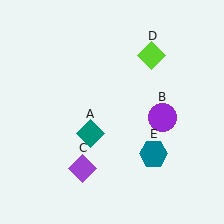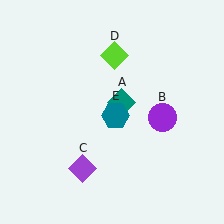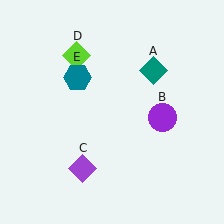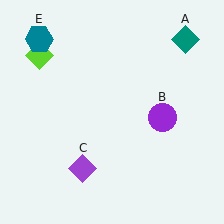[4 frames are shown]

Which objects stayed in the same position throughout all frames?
Purple circle (object B) and purple diamond (object C) remained stationary.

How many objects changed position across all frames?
3 objects changed position: teal diamond (object A), lime diamond (object D), teal hexagon (object E).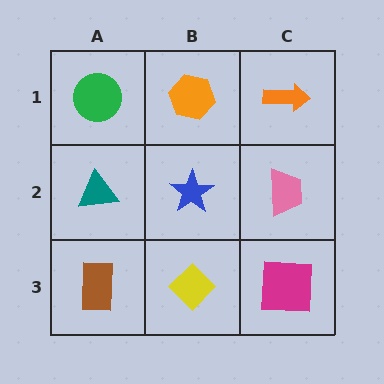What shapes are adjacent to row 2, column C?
An orange arrow (row 1, column C), a magenta square (row 3, column C), a blue star (row 2, column B).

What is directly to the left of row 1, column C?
An orange hexagon.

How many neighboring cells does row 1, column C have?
2.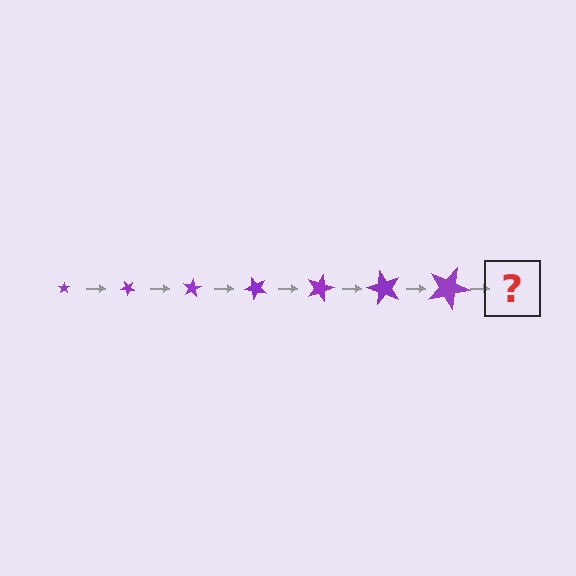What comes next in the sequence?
The next element should be a star, larger than the previous one and rotated 280 degrees from the start.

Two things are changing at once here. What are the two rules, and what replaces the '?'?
The two rules are that the star grows larger each step and it rotates 40 degrees each step. The '?' should be a star, larger than the previous one and rotated 280 degrees from the start.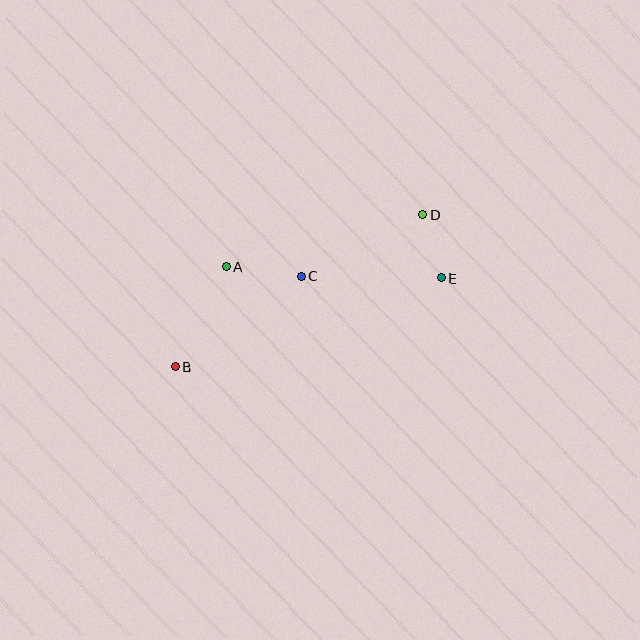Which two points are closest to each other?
Points D and E are closest to each other.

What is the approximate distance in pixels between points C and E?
The distance between C and E is approximately 140 pixels.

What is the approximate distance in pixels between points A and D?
The distance between A and D is approximately 204 pixels.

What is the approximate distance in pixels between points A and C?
The distance between A and C is approximately 76 pixels.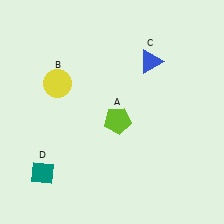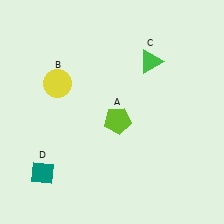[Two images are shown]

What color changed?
The triangle (C) changed from blue in Image 1 to green in Image 2.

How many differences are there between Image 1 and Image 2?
There is 1 difference between the two images.